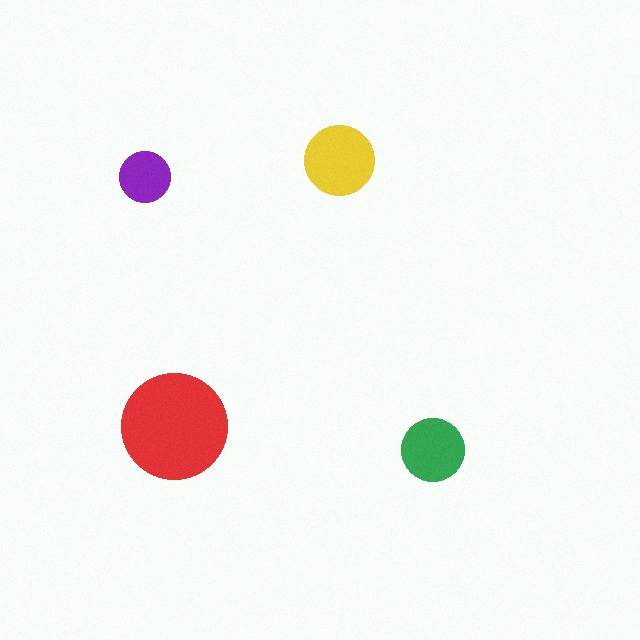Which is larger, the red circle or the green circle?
The red one.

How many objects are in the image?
There are 4 objects in the image.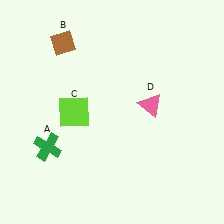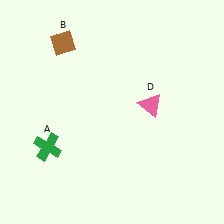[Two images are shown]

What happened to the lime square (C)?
The lime square (C) was removed in Image 2. It was in the top-left area of Image 1.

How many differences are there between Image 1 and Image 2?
There is 1 difference between the two images.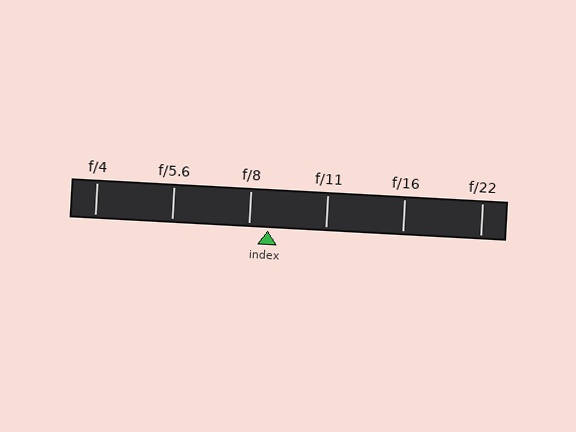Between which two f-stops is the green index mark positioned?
The index mark is between f/8 and f/11.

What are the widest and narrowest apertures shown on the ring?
The widest aperture shown is f/4 and the narrowest is f/22.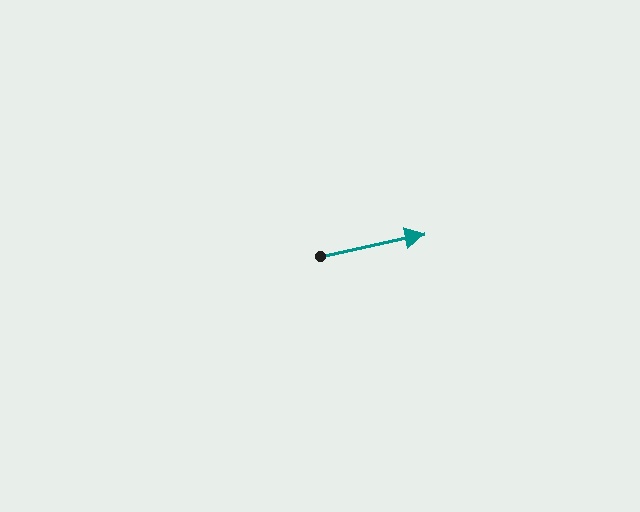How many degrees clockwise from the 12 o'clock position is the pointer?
Approximately 78 degrees.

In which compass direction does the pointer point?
East.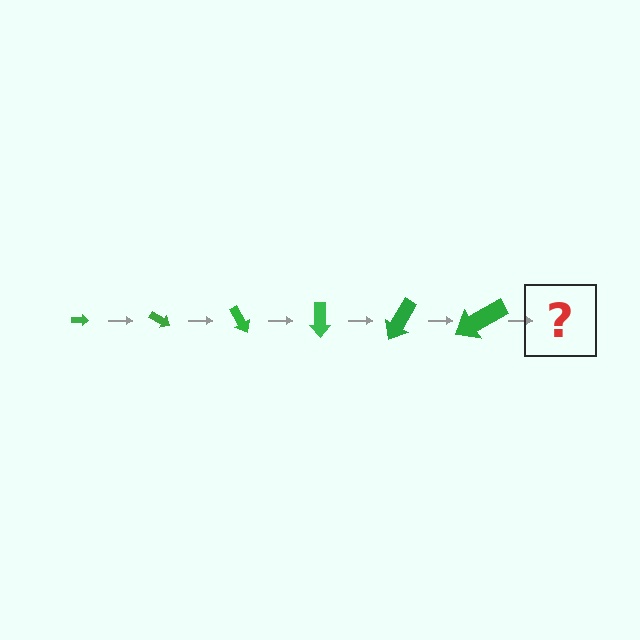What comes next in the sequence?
The next element should be an arrow, larger than the previous one and rotated 180 degrees from the start.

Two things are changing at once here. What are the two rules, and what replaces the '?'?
The two rules are that the arrow grows larger each step and it rotates 30 degrees each step. The '?' should be an arrow, larger than the previous one and rotated 180 degrees from the start.